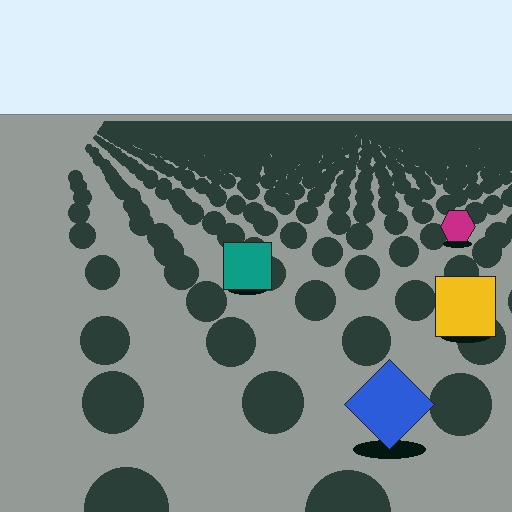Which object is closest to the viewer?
The blue diamond is closest. The texture marks near it are larger and more spread out.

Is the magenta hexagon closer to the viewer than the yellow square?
No. The yellow square is closer — you can tell from the texture gradient: the ground texture is coarser near it.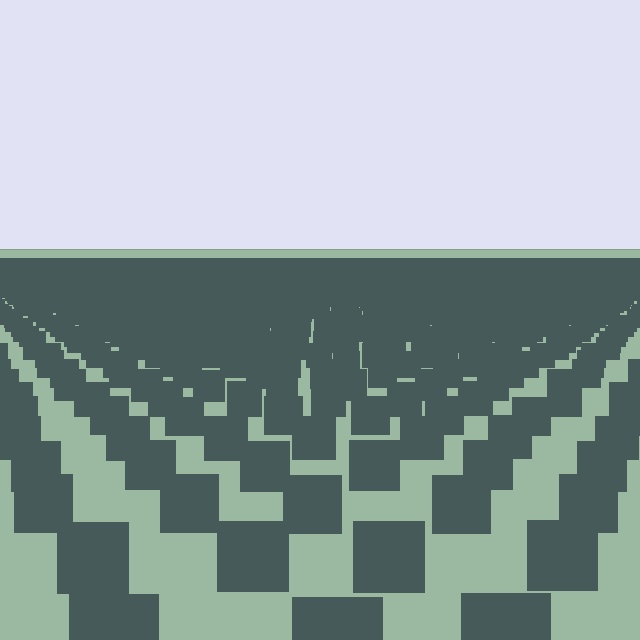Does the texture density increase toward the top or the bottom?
Density increases toward the top.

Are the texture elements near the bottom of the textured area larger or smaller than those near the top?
Larger. Near the bottom, elements are closer to the viewer and appear at a bigger on-screen size.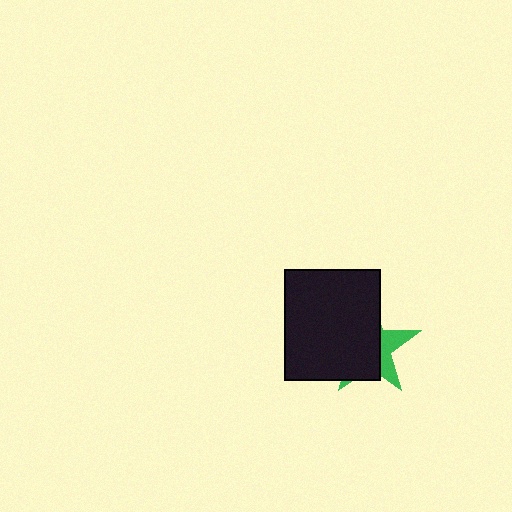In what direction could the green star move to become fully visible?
The green star could move right. That would shift it out from behind the black rectangle entirely.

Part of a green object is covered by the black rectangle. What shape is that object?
It is a star.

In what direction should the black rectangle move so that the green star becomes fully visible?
The black rectangle should move left. That is the shortest direction to clear the overlap and leave the green star fully visible.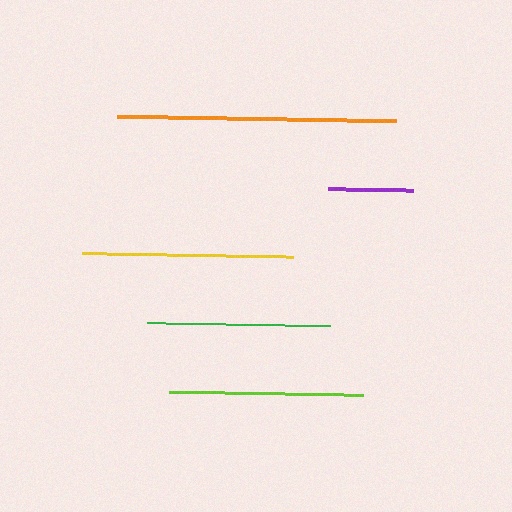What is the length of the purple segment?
The purple segment is approximately 85 pixels long.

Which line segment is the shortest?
The purple line is the shortest at approximately 85 pixels.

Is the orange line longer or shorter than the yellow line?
The orange line is longer than the yellow line.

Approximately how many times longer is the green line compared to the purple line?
The green line is approximately 2.1 times the length of the purple line.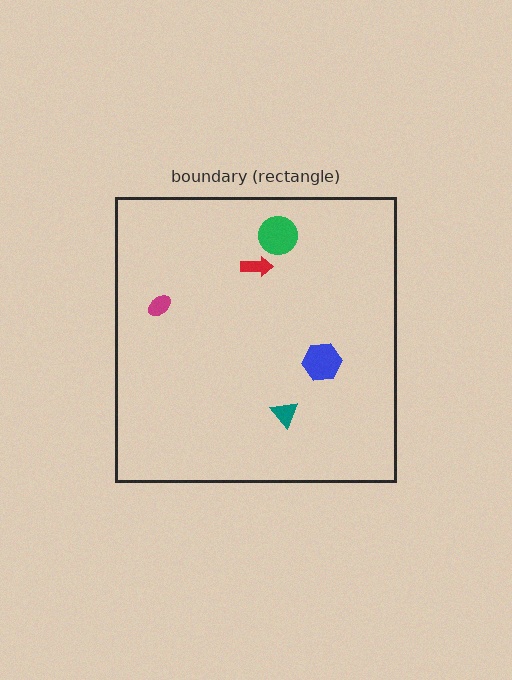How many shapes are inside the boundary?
5 inside, 0 outside.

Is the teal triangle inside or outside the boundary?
Inside.